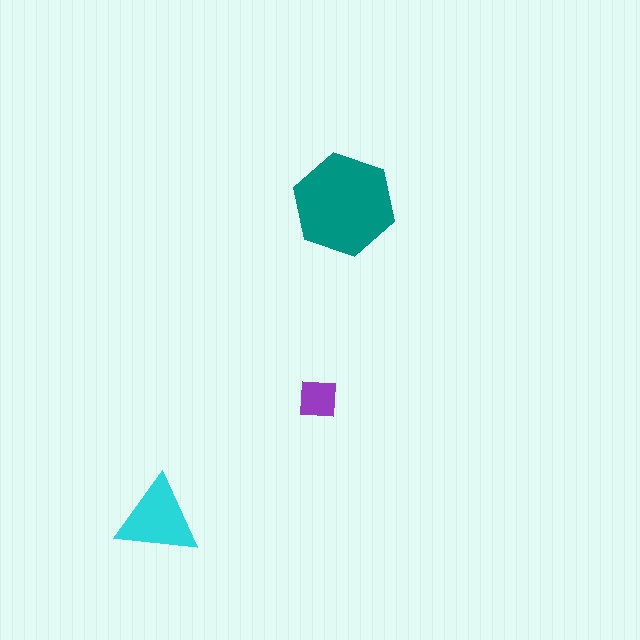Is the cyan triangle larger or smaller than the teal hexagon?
Smaller.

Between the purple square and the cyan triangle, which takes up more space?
The cyan triangle.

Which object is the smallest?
The purple square.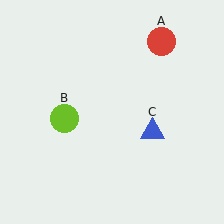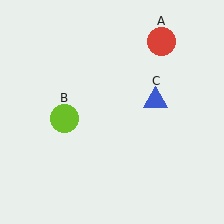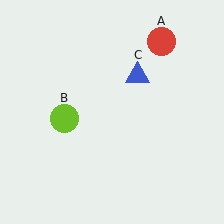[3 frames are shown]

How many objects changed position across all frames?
1 object changed position: blue triangle (object C).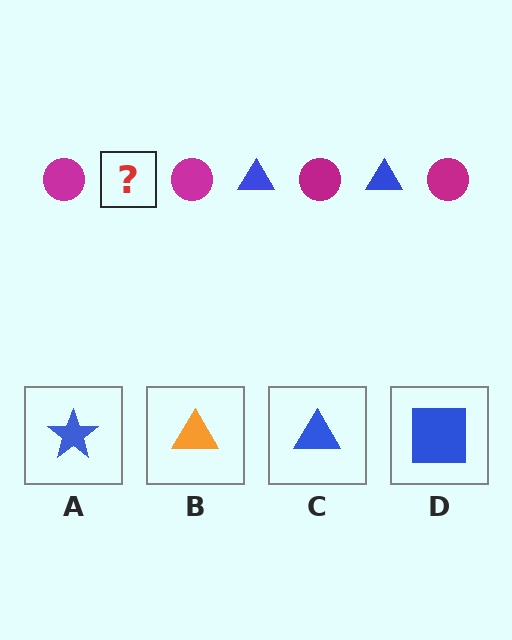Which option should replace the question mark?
Option C.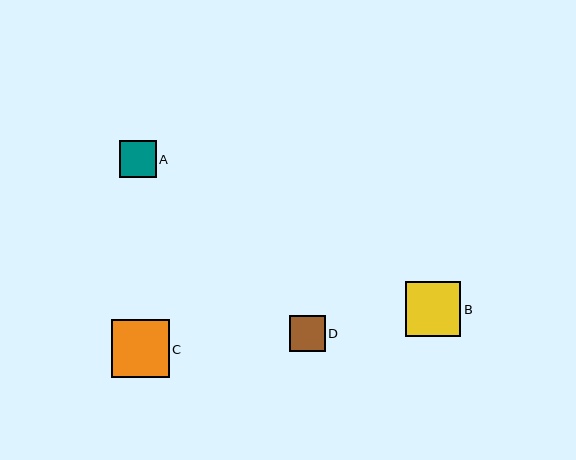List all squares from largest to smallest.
From largest to smallest: C, B, A, D.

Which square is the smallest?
Square D is the smallest with a size of approximately 36 pixels.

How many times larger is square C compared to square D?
Square C is approximately 1.6 times the size of square D.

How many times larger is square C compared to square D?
Square C is approximately 1.6 times the size of square D.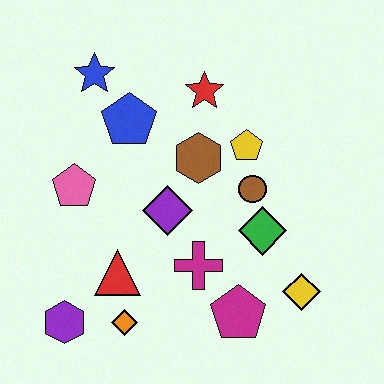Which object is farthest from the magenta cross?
The blue star is farthest from the magenta cross.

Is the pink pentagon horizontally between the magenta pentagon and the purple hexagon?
Yes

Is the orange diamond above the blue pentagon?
No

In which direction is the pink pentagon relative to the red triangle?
The pink pentagon is above the red triangle.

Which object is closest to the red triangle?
The orange diamond is closest to the red triangle.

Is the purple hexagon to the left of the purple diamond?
Yes